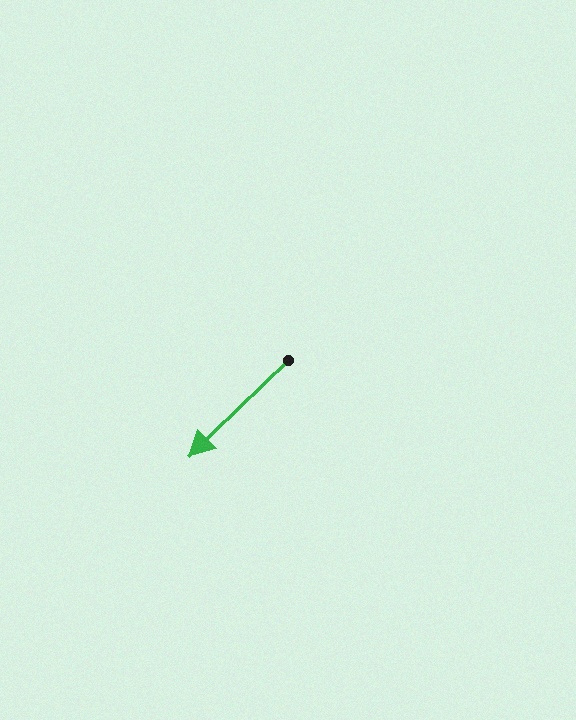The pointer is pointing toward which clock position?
Roughly 8 o'clock.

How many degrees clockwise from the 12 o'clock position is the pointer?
Approximately 226 degrees.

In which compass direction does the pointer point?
Southwest.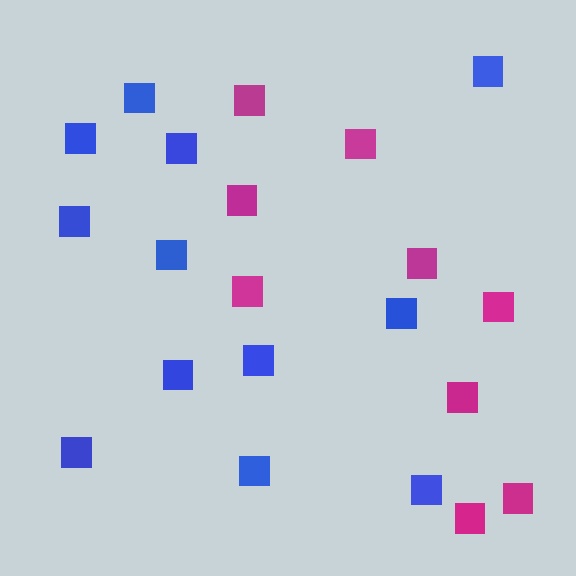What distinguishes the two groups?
There are 2 groups: one group of blue squares (12) and one group of magenta squares (9).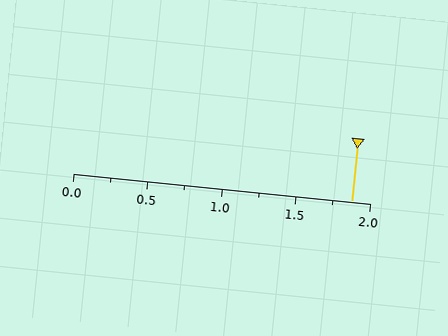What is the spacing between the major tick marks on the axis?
The major ticks are spaced 0.5 apart.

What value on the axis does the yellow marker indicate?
The marker indicates approximately 1.88.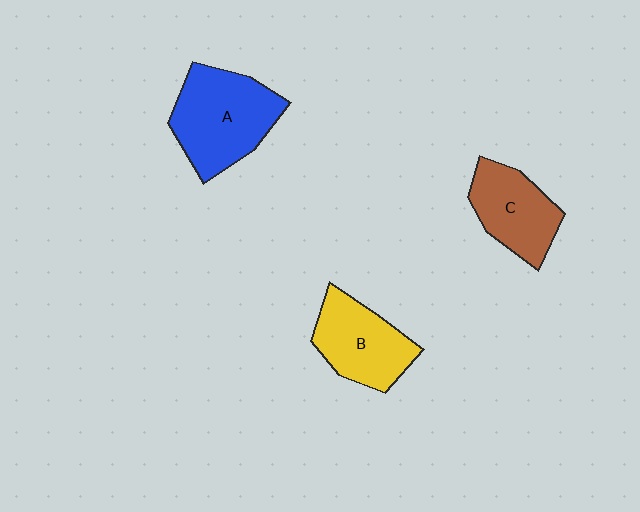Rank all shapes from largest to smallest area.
From largest to smallest: A (blue), B (yellow), C (brown).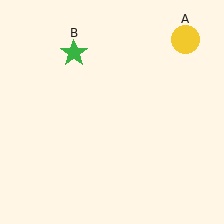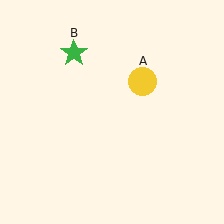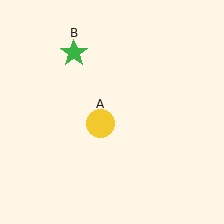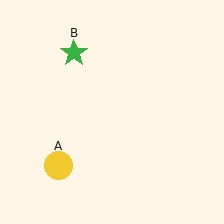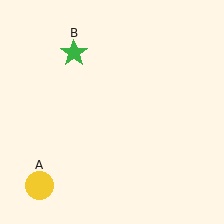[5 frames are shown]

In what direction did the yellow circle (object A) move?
The yellow circle (object A) moved down and to the left.